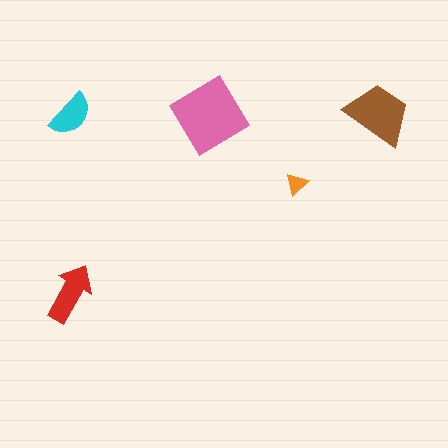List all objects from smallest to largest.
The orange triangle, the cyan semicircle, the red arrow, the brown trapezoid, the pink diamond.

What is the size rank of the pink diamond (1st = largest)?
1st.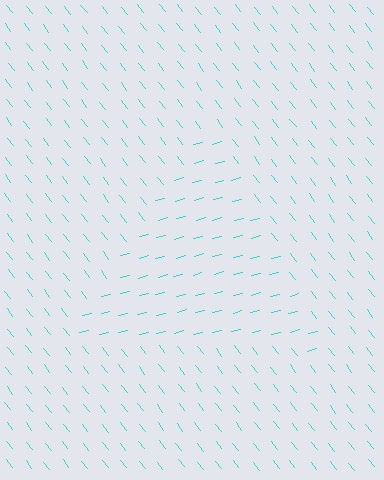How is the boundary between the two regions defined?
The boundary is defined purely by a change in line orientation (approximately 67 degrees difference). All lines are the same color and thickness.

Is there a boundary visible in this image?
Yes, there is a texture boundary formed by a change in line orientation.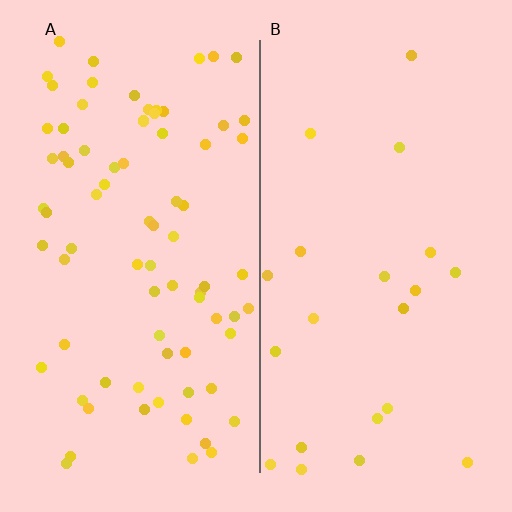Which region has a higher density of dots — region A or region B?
A (the left).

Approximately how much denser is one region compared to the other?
Approximately 3.7× — region A over region B.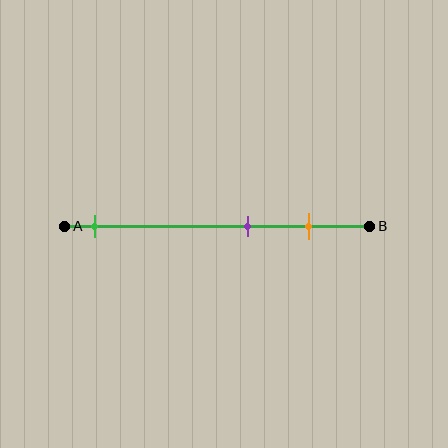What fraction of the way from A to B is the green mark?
The green mark is approximately 10% (0.1) of the way from A to B.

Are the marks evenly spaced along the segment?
No, the marks are not evenly spaced.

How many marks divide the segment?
There are 3 marks dividing the segment.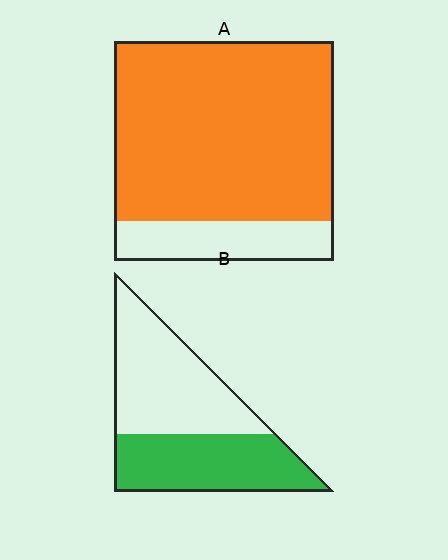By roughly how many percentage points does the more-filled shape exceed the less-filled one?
By roughly 35 percentage points (A over B).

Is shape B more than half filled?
No.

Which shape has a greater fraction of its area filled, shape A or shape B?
Shape A.